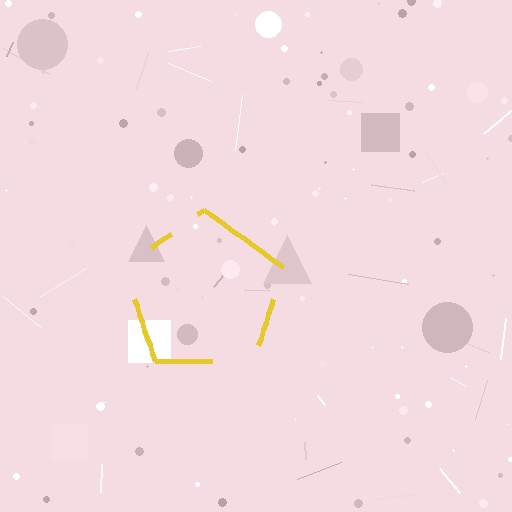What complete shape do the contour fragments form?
The contour fragments form a pentagon.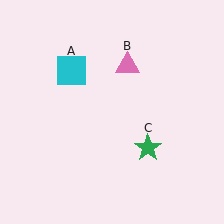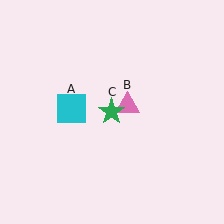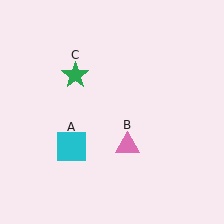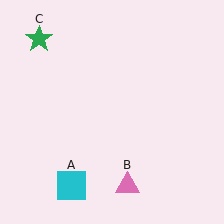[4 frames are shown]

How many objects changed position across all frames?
3 objects changed position: cyan square (object A), pink triangle (object B), green star (object C).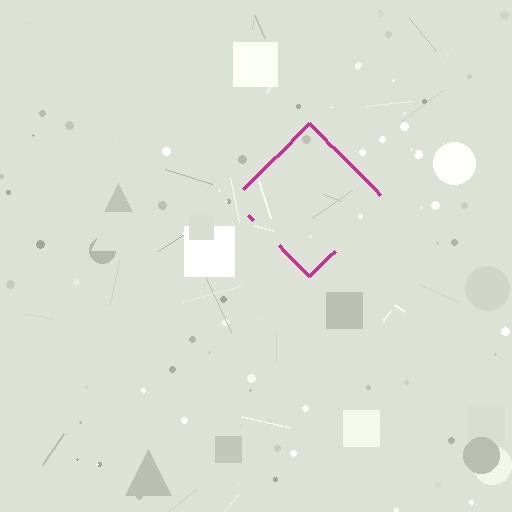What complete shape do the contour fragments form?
The contour fragments form a diamond.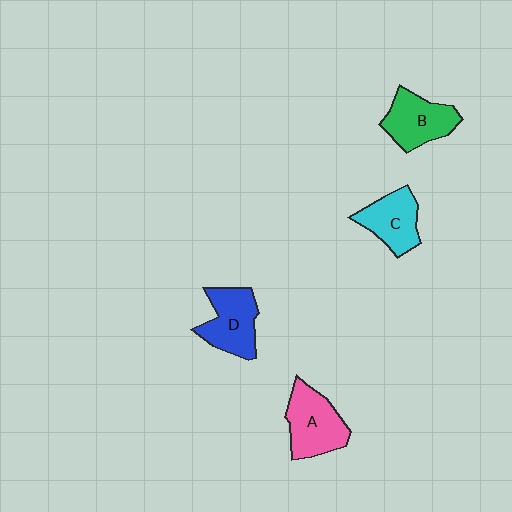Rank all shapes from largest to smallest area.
From largest to smallest: A (pink), D (blue), B (green), C (cyan).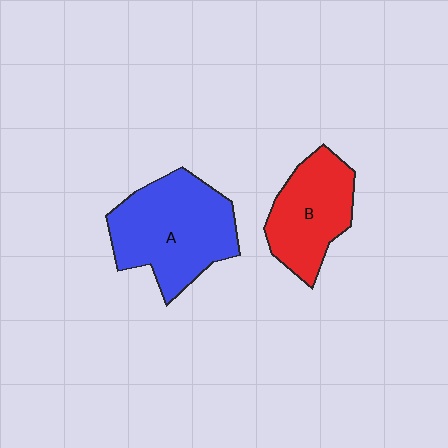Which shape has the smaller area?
Shape B (red).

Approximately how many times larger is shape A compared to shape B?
Approximately 1.4 times.